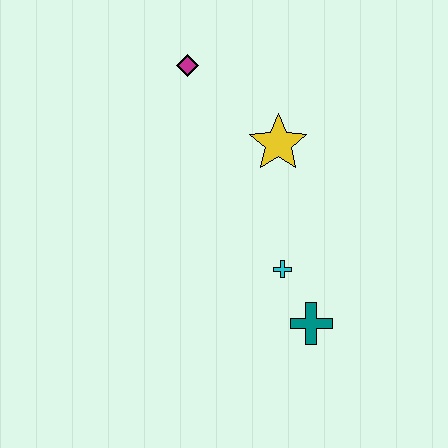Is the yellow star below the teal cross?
No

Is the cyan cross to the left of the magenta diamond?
No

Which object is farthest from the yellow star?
The teal cross is farthest from the yellow star.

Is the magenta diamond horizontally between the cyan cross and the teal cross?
No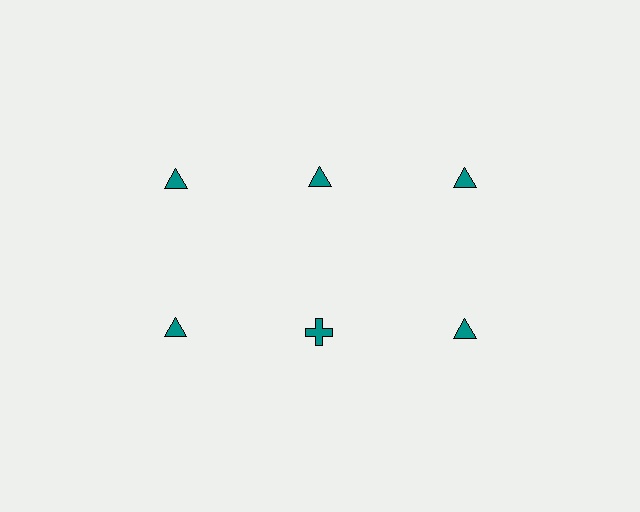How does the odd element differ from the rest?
It has a different shape: cross instead of triangle.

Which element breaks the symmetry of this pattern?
The teal cross in the second row, second from left column breaks the symmetry. All other shapes are teal triangles.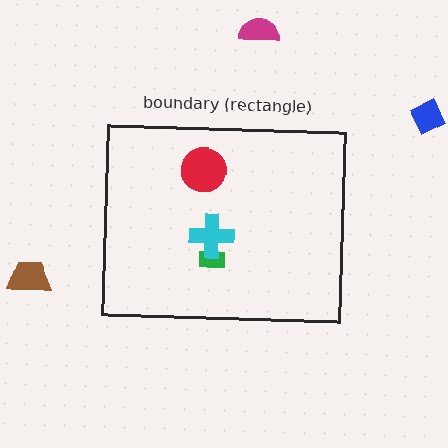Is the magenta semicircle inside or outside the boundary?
Outside.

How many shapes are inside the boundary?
3 inside, 3 outside.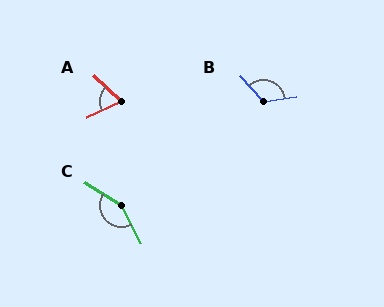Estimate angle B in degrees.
Approximately 122 degrees.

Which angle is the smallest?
A, at approximately 68 degrees.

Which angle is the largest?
C, at approximately 150 degrees.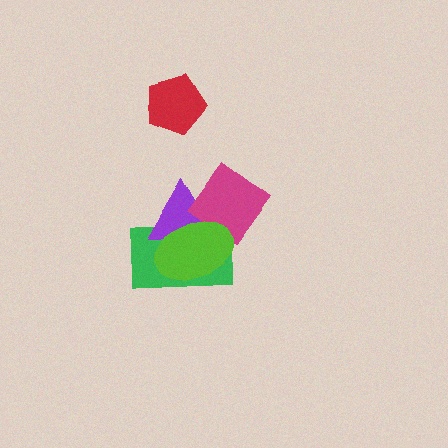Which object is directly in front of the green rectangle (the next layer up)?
The purple triangle is directly in front of the green rectangle.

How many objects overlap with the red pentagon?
0 objects overlap with the red pentagon.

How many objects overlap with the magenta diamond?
3 objects overlap with the magenta diamond.